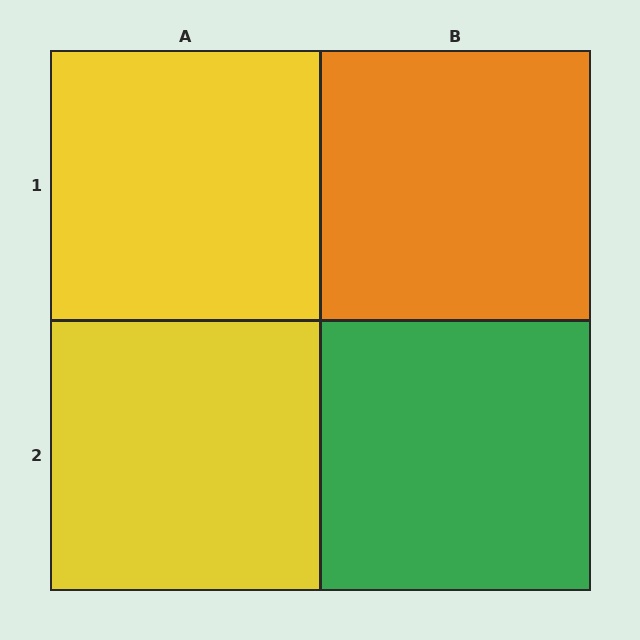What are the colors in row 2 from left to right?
Yellow, green.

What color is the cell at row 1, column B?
Orange.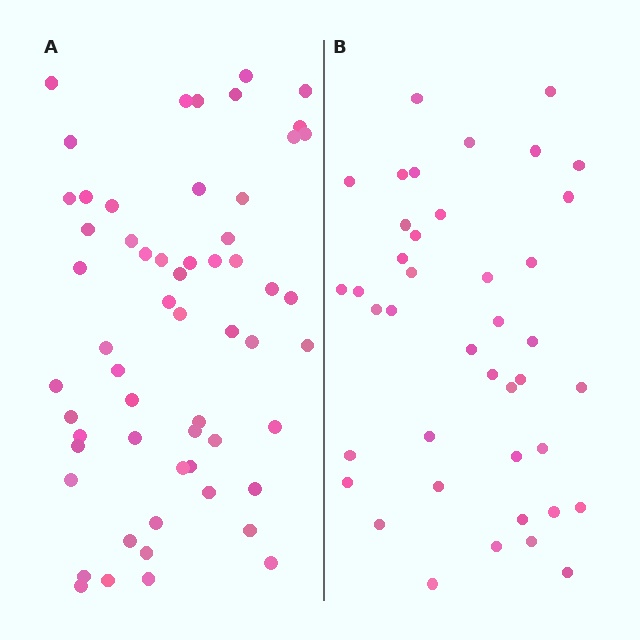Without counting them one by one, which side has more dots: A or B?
Region A (the left region) has more dots.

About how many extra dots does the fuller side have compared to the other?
Region A has approximately 15 more dots than region B.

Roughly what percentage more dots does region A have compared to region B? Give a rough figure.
About 40% more.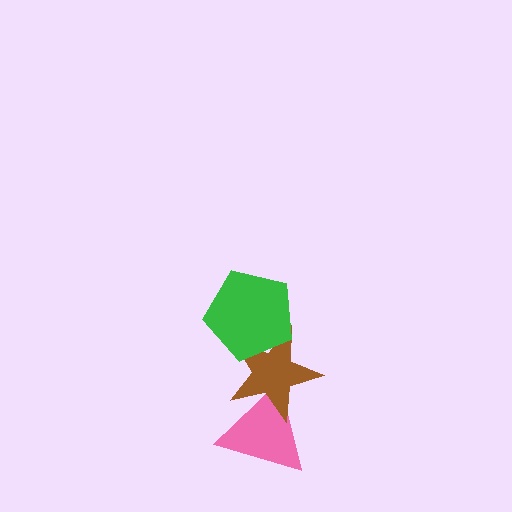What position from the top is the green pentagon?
The green pentagon is 1st from the top.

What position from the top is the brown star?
The brown star is 2nd from the top.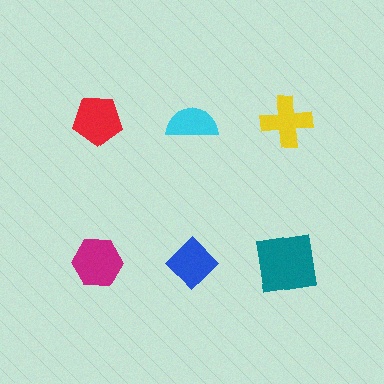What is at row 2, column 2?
A blue diamond.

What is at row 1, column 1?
A red pentagon.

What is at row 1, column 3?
A yellow cross.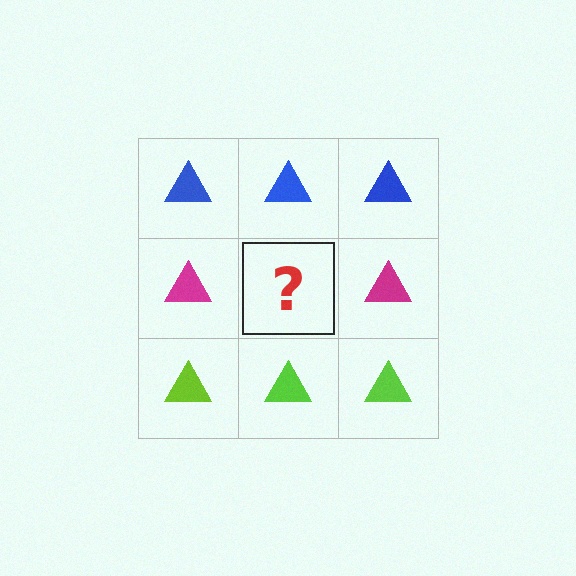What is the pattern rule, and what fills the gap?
The rule is that each row has a consistent color. The gap should be filled with a magenta triangle.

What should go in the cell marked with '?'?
The missing cell should contain a magenta triangle.